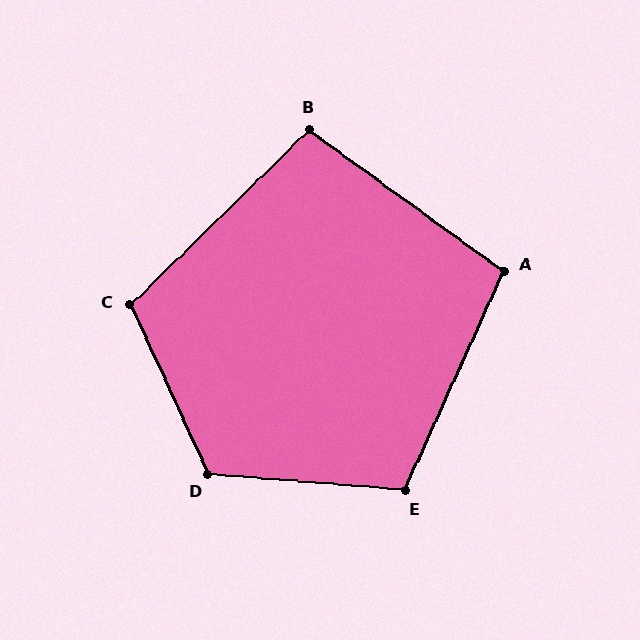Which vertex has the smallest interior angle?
B, at approximately 100 degrees.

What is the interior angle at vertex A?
Approximately 102 degrees (obtuse).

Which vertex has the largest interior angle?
D, at approximately 119 degrees.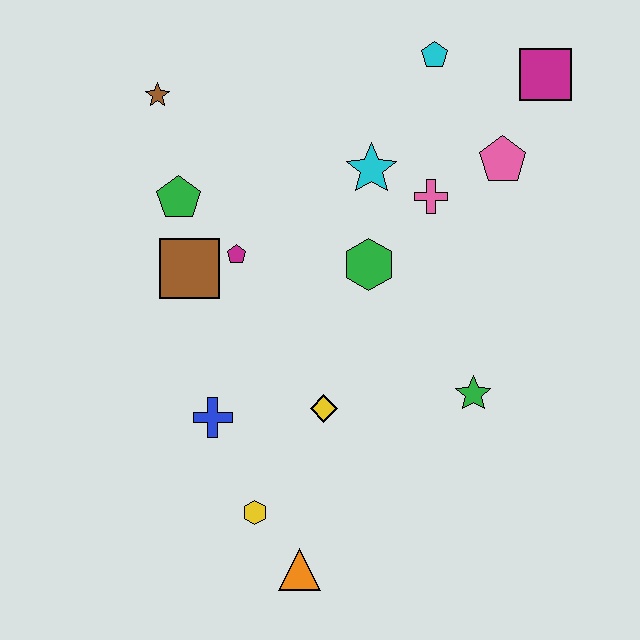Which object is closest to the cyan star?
The pink cross is closest to the cyan star.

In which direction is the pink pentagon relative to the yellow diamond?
The pink pentagon is above the yellow diamond.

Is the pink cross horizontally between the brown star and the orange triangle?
No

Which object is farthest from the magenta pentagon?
The magenta square is farthest from the magenta pentagon.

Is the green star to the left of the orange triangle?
No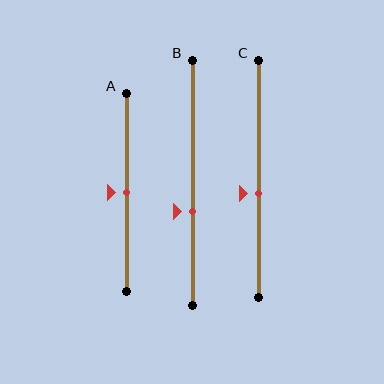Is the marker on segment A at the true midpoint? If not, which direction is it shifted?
Yes, the marker on segment A is at the true midpoint.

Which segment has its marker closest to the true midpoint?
Segment A has its marker closest to the true midpoint.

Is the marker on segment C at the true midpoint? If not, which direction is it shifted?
No, the marker on segment C is shifted downward by about 6% of the segment length.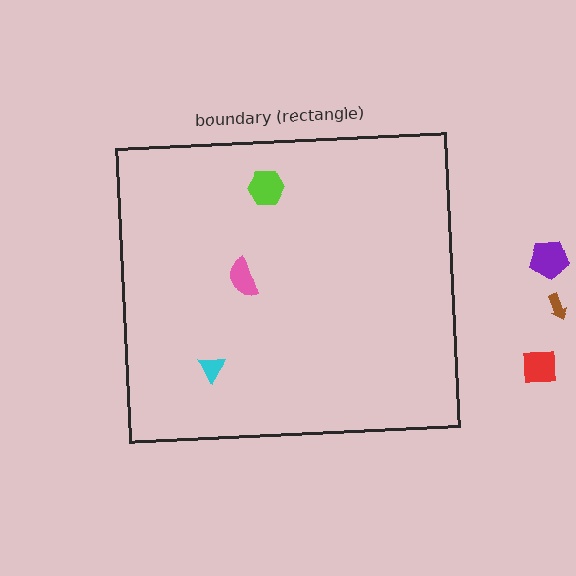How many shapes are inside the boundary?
3 inside, 3 outside.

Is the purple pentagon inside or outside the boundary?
Outside.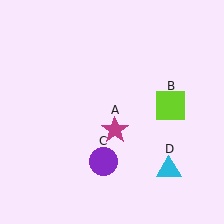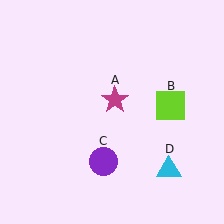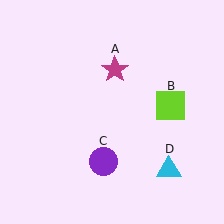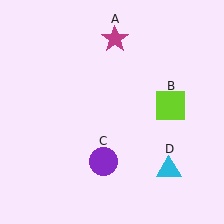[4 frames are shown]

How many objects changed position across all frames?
1 object changed position: magenta star (object A).